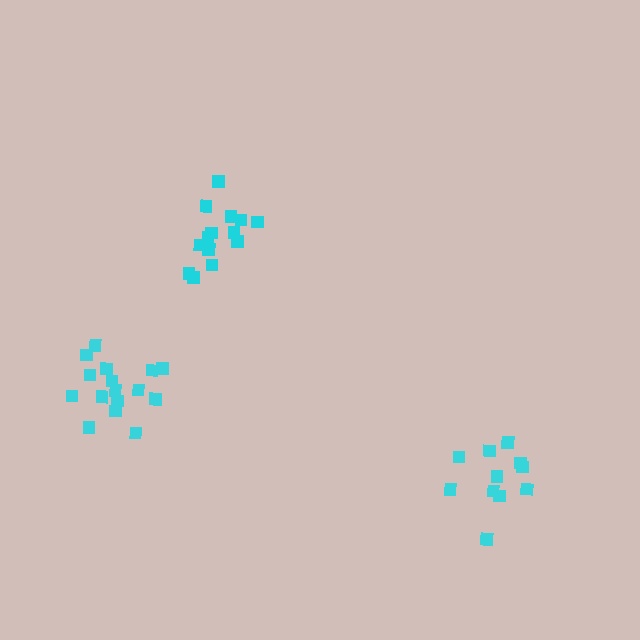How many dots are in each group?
Group 1: 14 dots, Group 2: 11 dots, Group 3: 16 dots (41 total).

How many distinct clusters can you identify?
There are 3 distinct clusters.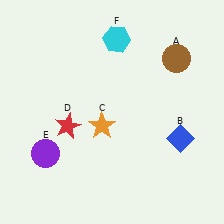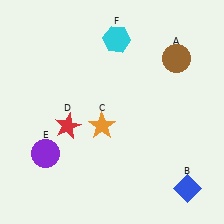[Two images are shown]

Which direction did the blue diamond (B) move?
The blue diamond (B) moved down.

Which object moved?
The blue diamond (B) moved down.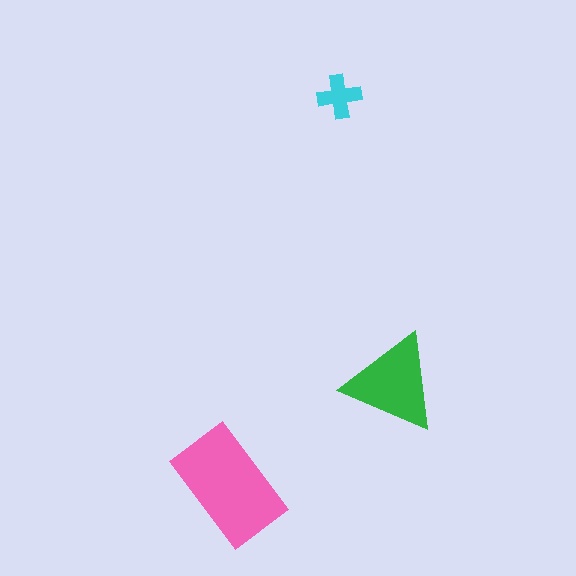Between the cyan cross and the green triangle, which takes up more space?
The green triangle.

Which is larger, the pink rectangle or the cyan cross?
The pink rectangle.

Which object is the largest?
The pink rectangle.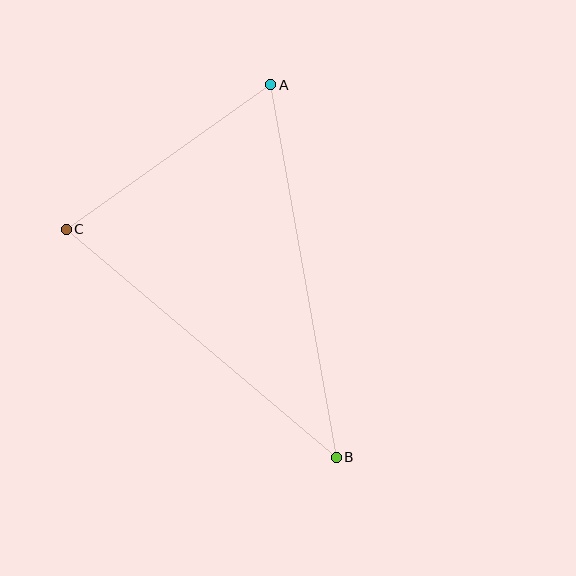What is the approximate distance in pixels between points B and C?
The distance between B and C is approximately 353 pixels.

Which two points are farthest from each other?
Points A and B are farthest from each other.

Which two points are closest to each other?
Points A and C are closest to each other.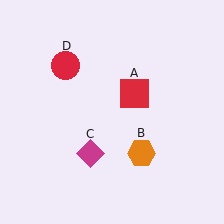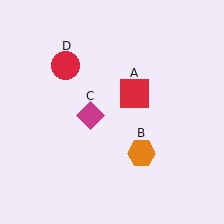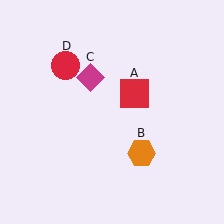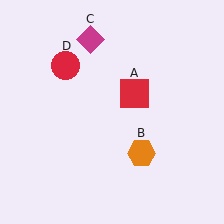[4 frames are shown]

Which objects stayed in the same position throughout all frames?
Red square (object A) and orange hexagon (object B) and red circle (object D) remained stationary.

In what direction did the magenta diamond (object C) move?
The magenta diamond (object C) moved up.